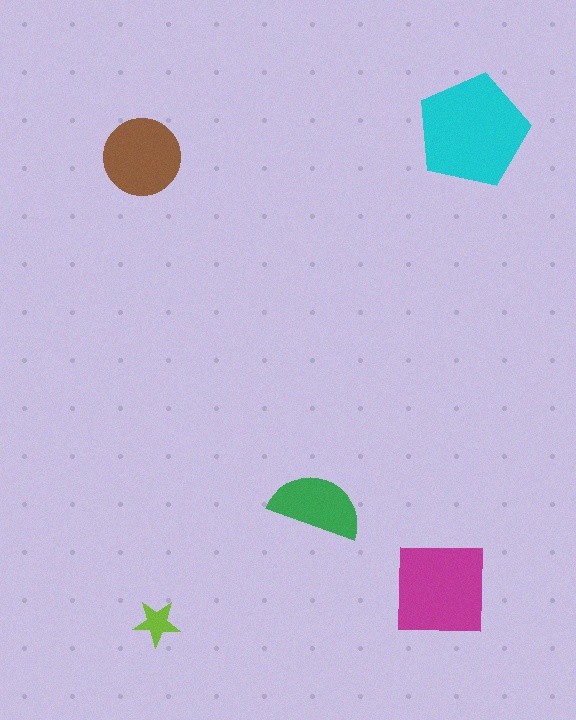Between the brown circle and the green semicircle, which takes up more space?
The brown circle.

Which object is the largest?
The cyan pentagon.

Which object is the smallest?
The lime star.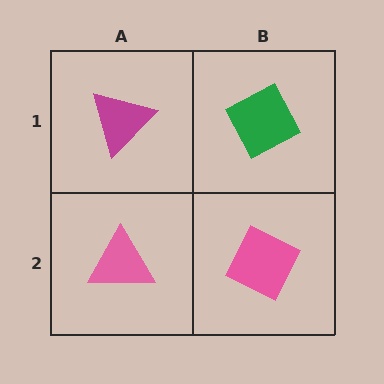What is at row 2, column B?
A pink diamond.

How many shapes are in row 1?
2 shapes.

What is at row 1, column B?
A green diamond.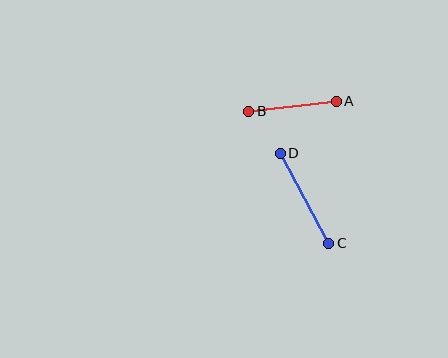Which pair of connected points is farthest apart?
Points C and D are farthest apart.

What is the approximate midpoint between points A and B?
The midpoint is at approximately (292, 106) pixels.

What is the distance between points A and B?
The distance is approximately 88 pixels.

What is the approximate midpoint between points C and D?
The midpoint is at approximately (305, 198) pixels.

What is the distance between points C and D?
The distance is approximately 102 pixels.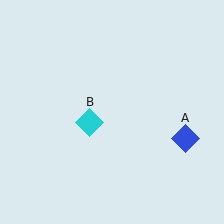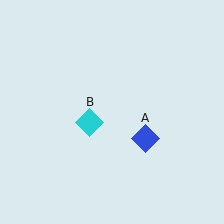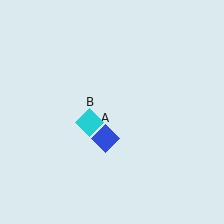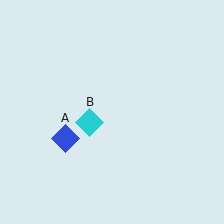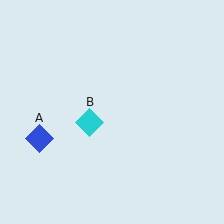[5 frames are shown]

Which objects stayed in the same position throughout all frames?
Cyan diamond (object B) remained stationary.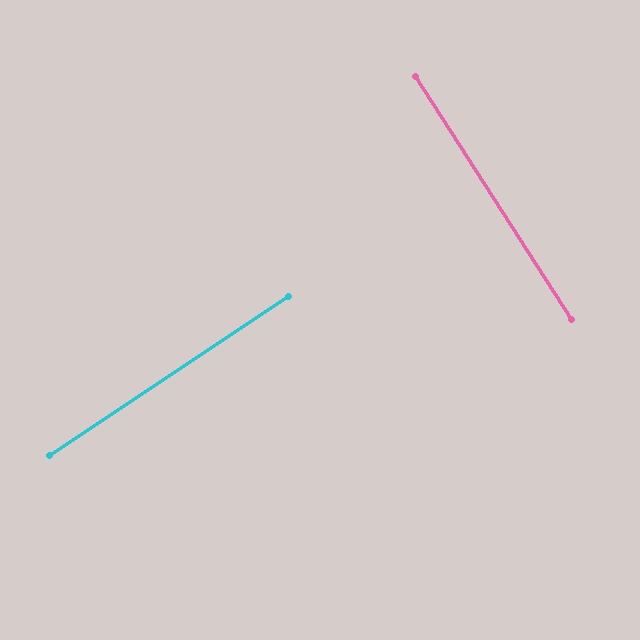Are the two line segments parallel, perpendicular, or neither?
Perpendicular — they meet at approximately 89°.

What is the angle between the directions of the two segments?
Approximately 89 degrees.